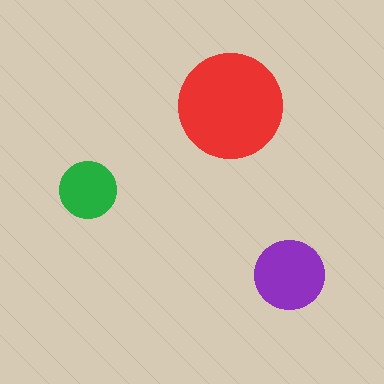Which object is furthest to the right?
The purple circle is rightmost.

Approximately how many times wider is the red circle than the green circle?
About 2 times wider.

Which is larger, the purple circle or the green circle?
The purple one.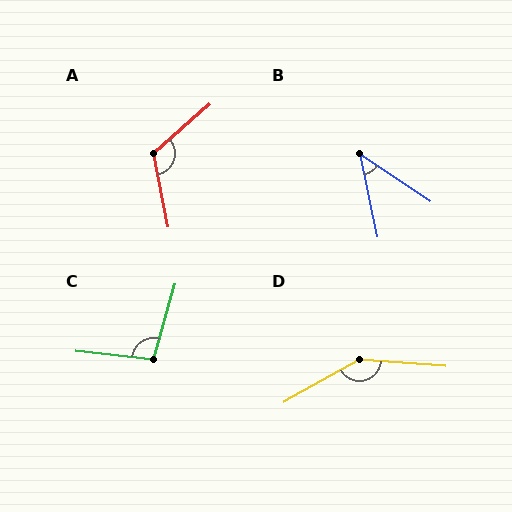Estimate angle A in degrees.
Approximately 120 degrees.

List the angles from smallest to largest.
B (44°), C (100°), A (120°), D (146°).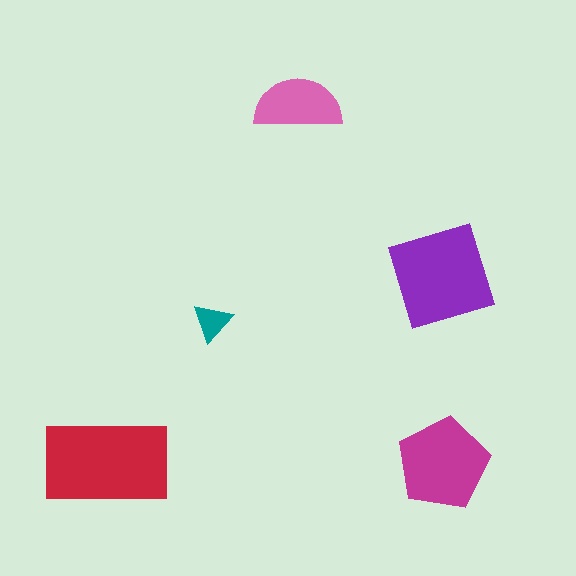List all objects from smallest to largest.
The teal triangle, the pink semicircle, the magenta pentagon, the purple square, the red rectangle.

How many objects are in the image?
There are 5 objects in the image.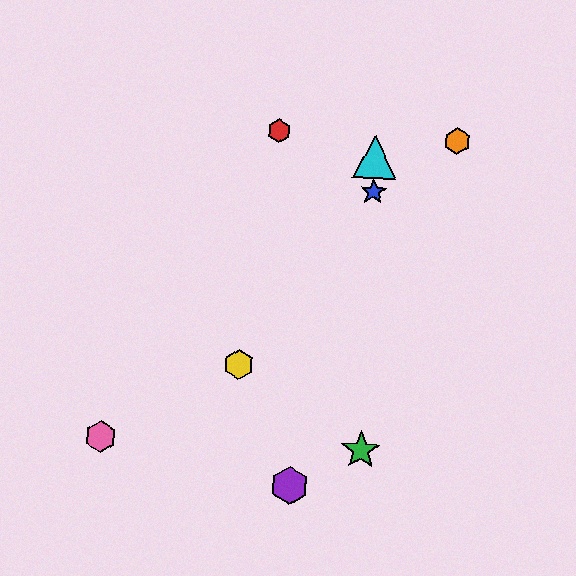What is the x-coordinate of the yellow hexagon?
The yellow hexagon is at x≈239.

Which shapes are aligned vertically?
The blue star, the green star, the cyan triangle are aligned vertically.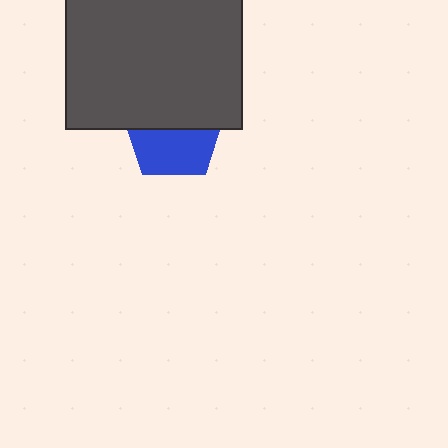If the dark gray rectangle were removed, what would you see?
You would see the complete blue pentagon.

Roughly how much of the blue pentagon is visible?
About half of it is visible (roughly 51%).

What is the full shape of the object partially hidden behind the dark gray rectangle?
The partially hidden object is a blue pentagon.